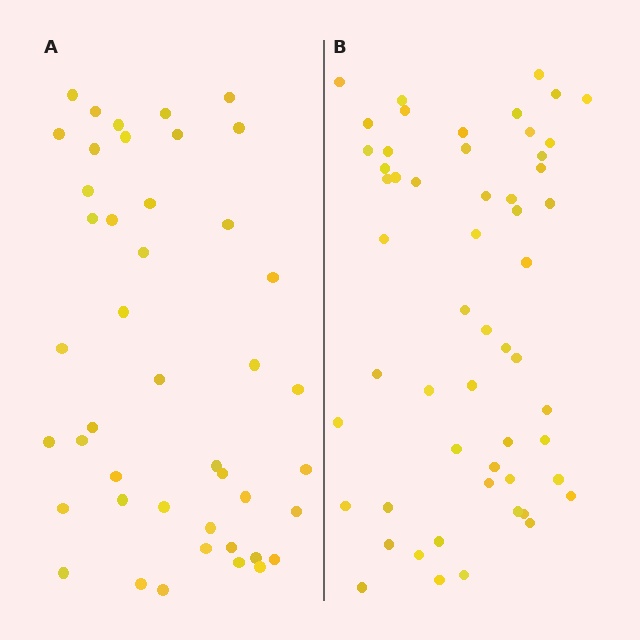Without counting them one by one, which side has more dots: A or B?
Region B (the right region) has more dots.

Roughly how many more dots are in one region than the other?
Region B has roughly 12 or so more dots than region A.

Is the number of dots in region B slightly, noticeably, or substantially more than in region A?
Region B has noticeably more, but not dramatically so. The ratio is roughly 1.2 to 1.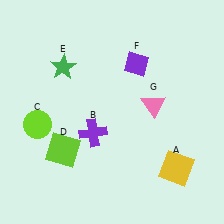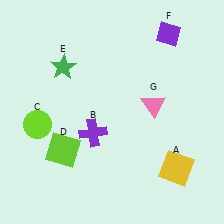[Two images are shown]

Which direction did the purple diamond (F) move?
The purple diamond (F) moved right.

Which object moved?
The purple diamond (F) moved right.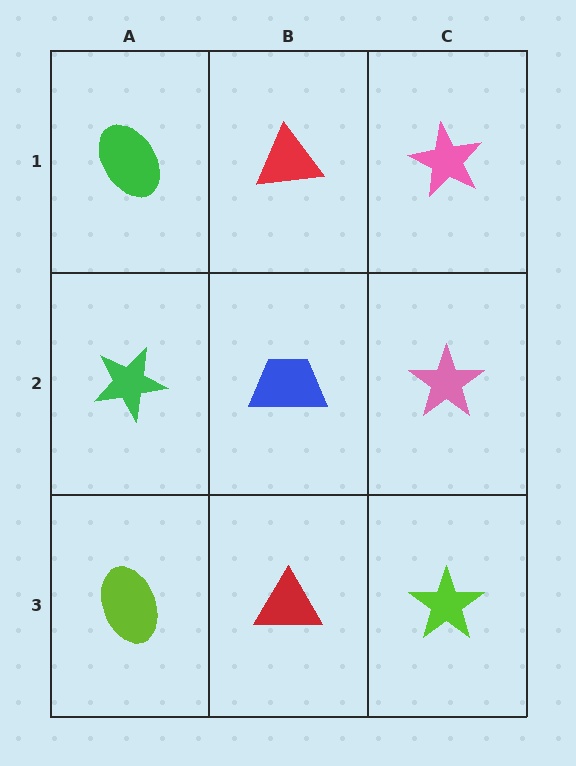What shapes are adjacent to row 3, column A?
A green star (row 2, column A), a red triangle (row 3, column B).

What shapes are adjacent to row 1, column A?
A green star (row 2, column A), a red triangle (row 1, column B).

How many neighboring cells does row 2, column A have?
3.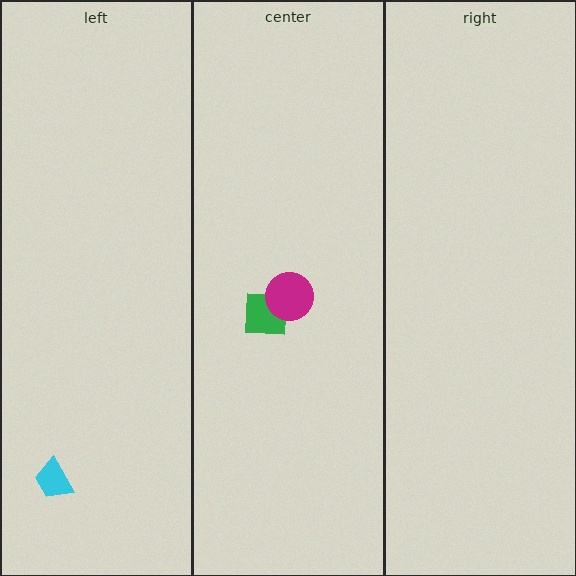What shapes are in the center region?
The green square, the magenta circle.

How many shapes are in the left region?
1.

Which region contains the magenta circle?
The center region.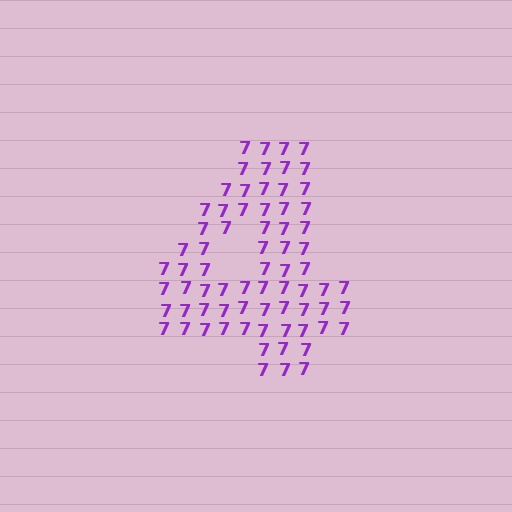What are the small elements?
The small elements are digit 7's.